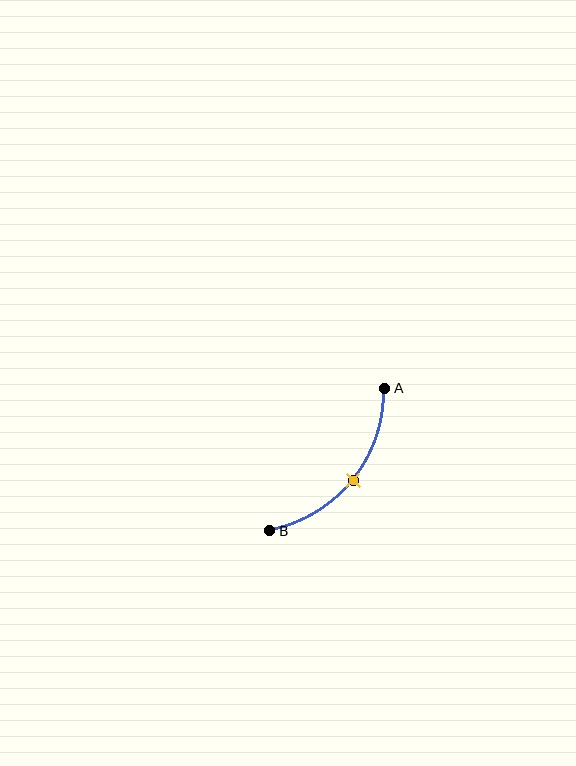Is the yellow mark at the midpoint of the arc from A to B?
Yes. The yellow mark lies on the arc at equal arc-length from both A and B — it is the arc midpoint.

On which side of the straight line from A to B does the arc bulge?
The arc bulges below and to the right of the straight line connecting A and B.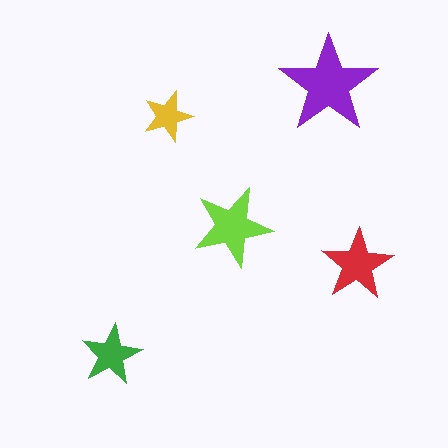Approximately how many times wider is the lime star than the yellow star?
About 1.5 times wider.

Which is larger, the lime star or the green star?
The lime one.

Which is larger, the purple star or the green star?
The purple one.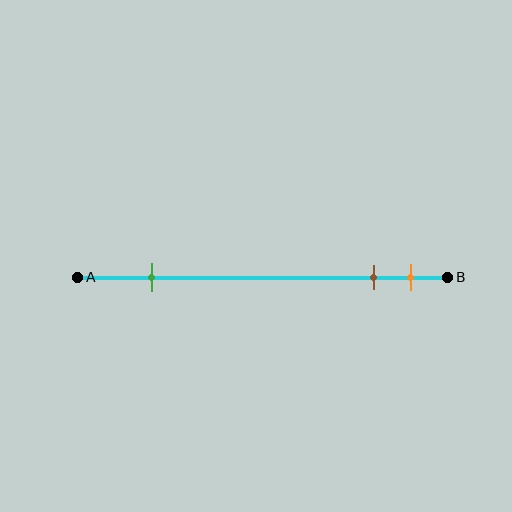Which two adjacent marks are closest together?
The brown and orange marks are the closest adjacent pair.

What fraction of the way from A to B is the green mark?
The green mark is approximately 20% (0.2) of the way from A to B.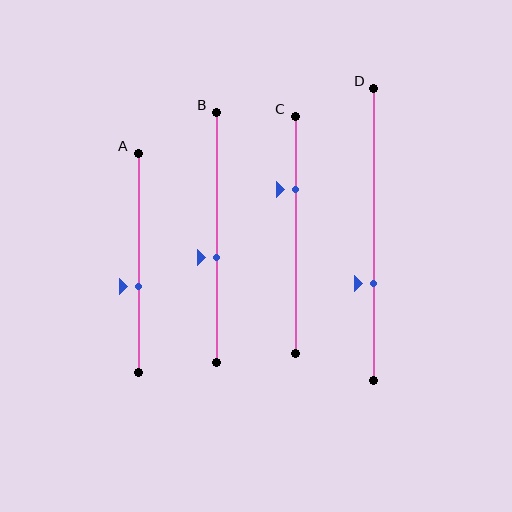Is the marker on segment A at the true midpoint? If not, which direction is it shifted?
No, the marker on segment A is shifted downward by about 11% of the segment length.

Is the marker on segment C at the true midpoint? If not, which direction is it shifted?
No, the marker on segment C is shifted upward by about 19% of the segment length.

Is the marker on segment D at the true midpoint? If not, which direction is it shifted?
No, the marker on segment D is shifted downward by about 17% of the segment length.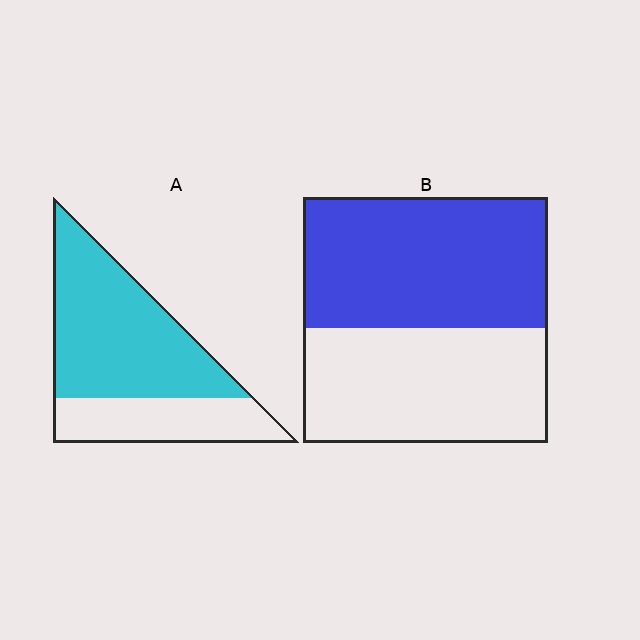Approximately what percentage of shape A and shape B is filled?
A is approximately 65% and B is approximately 55%.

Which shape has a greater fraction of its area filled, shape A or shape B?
Shape A.